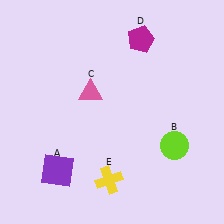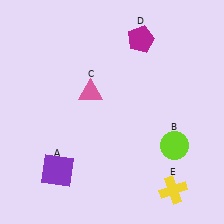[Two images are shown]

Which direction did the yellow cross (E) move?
The yellow cross (E) moved right.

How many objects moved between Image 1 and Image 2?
1 object moved between the two images.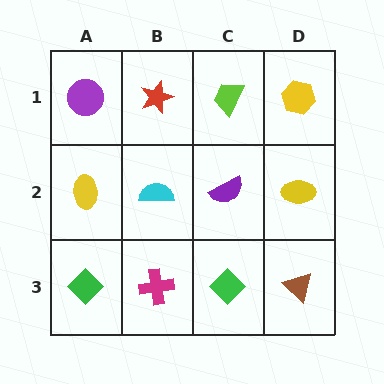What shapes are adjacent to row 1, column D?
A yellow ellipse (row 2, column D), a lime trapezoid (row 1, column C).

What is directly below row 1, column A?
A yellow ellipse.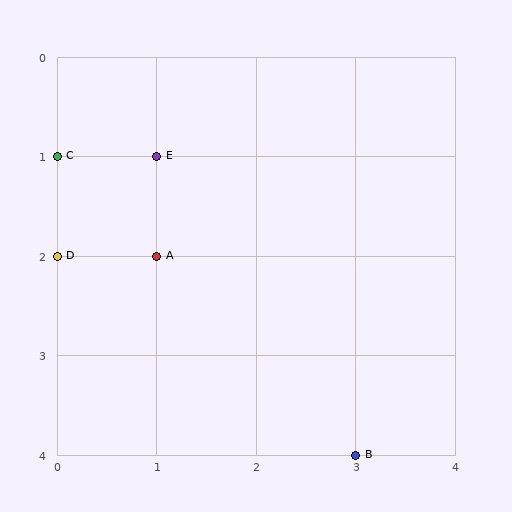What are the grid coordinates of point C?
Point C is at grid coordinates (0, 1).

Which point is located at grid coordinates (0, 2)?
Point D is at (0, 2).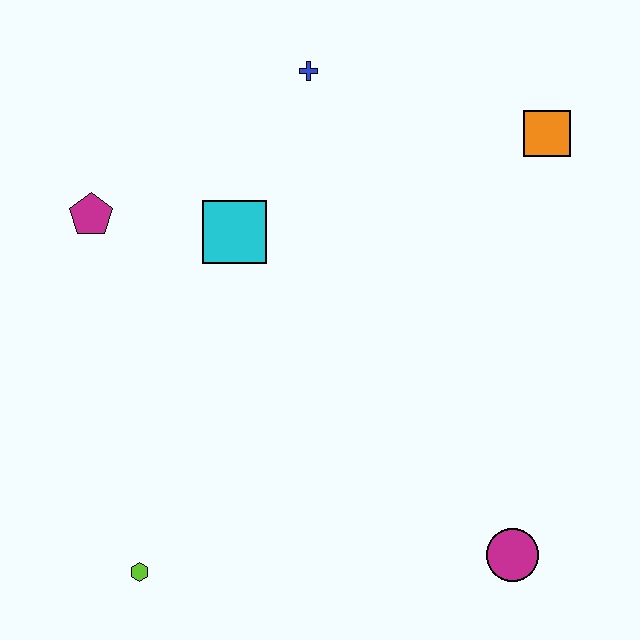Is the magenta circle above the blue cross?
No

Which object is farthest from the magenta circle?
The magenta pentagon is farthest from the magenta circle.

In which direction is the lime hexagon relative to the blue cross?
The lime hexagon is below the blue cross.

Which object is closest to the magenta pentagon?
The cyan square is closest to the magenta pentagon.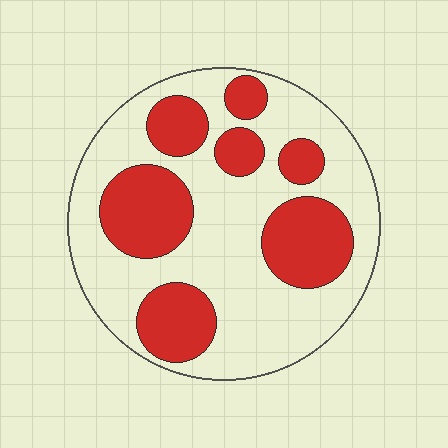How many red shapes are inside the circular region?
7.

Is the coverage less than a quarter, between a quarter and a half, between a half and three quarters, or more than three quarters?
Between a quarter and a half.